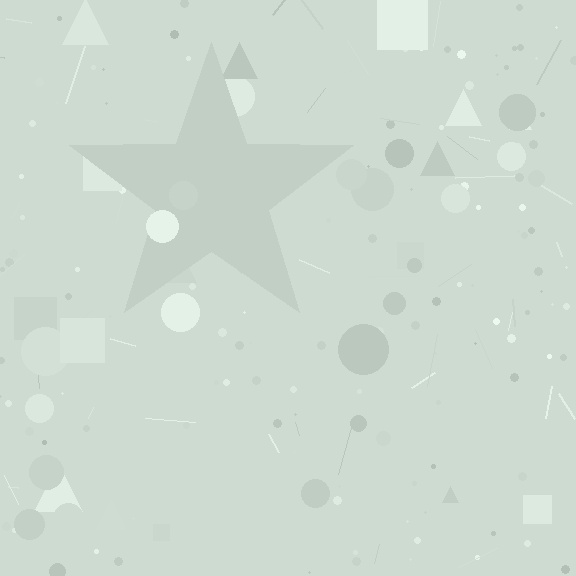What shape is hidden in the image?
A star is hidden in the image.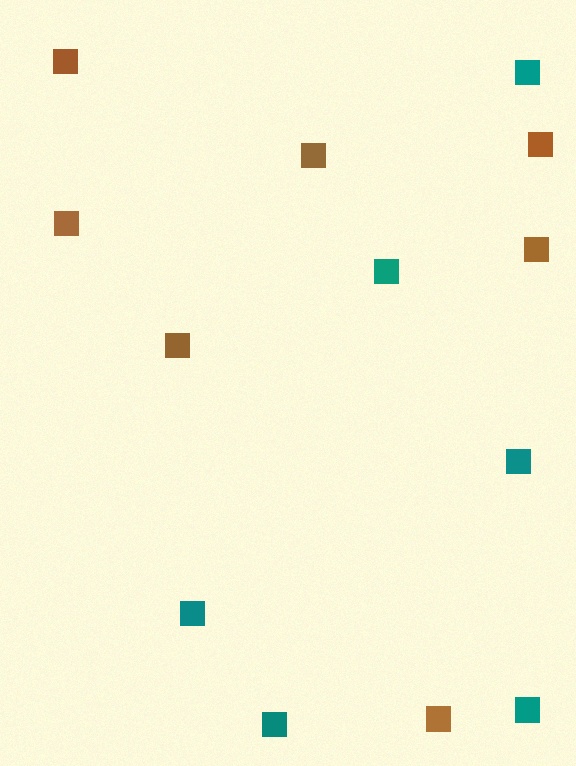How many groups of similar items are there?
There are 2 groups: one group of teal squares (6) and one group of brown squares (7).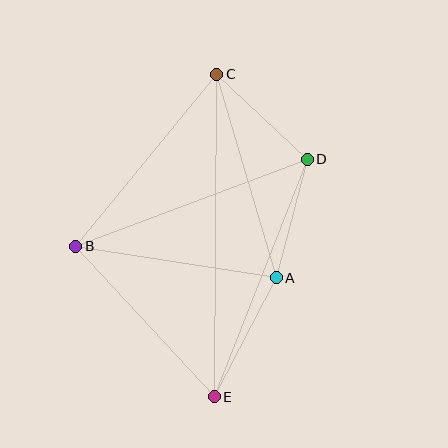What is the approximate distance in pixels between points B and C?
The distance between B and C is approximately 222 pixels.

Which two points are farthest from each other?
Points C and E are farthest from each other.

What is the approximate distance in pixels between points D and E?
The distance between D and E is approximately 255 pixels.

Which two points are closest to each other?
Points A and D are closest to each other.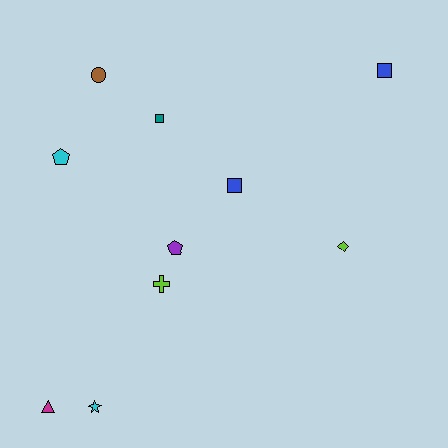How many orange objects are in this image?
There are no orange objects.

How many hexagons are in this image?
There are no hexagons.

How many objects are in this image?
There are 10 objects.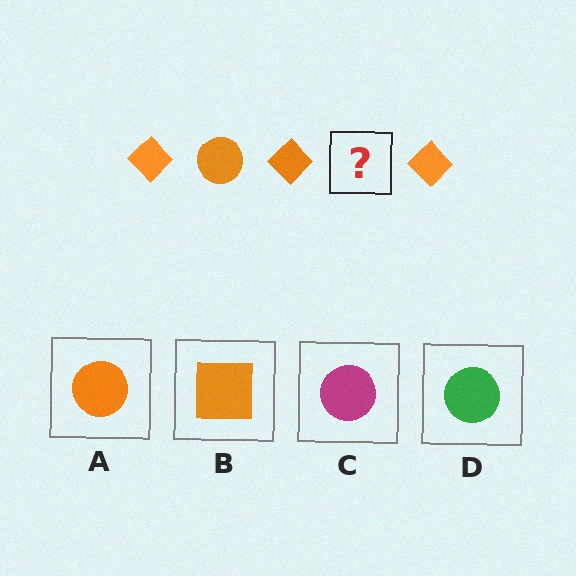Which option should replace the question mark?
Option A.